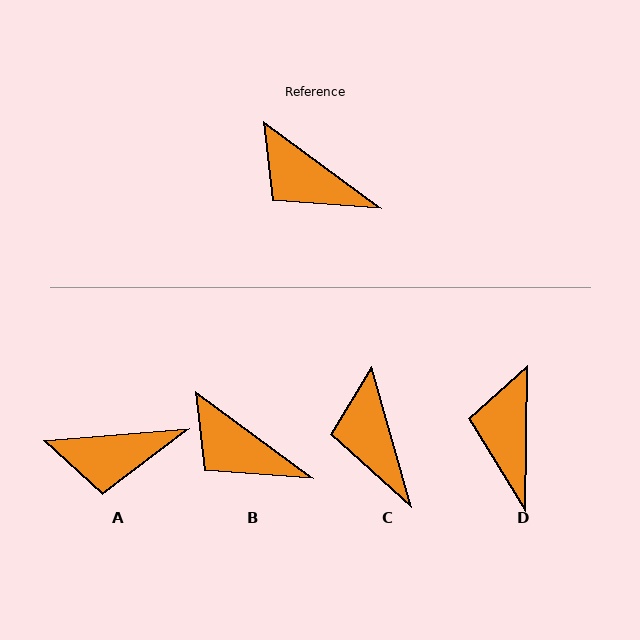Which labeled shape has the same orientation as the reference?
B.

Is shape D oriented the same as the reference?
No, it is off by about 55 degrees.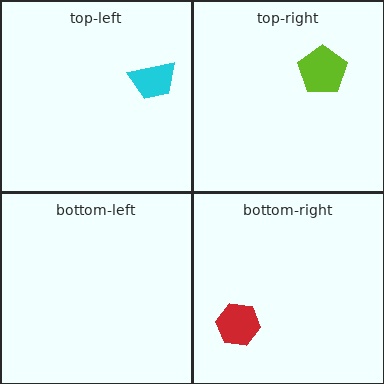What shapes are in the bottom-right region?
The red hexagon.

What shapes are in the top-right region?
The lime pentagon.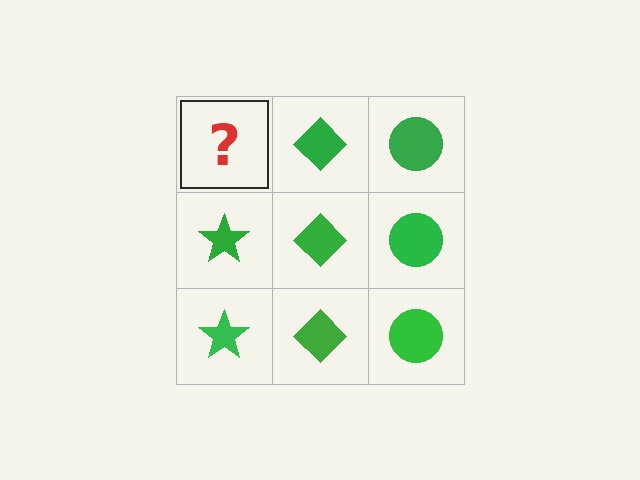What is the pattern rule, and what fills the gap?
The rule is that each column has a consistent shape. The gap should be filled with a green star.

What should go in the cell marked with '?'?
The missing cell should contain a green star.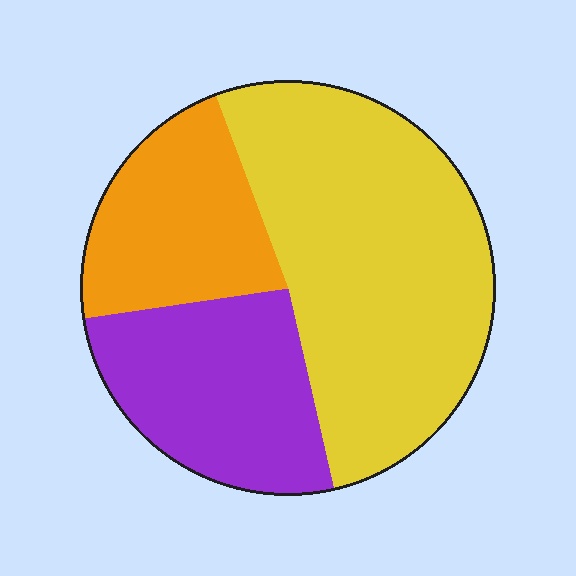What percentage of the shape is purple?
Purple takes up about one quarter (1/4) of the shape.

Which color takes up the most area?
Yellow, at roughly 50%.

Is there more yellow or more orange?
Yellow.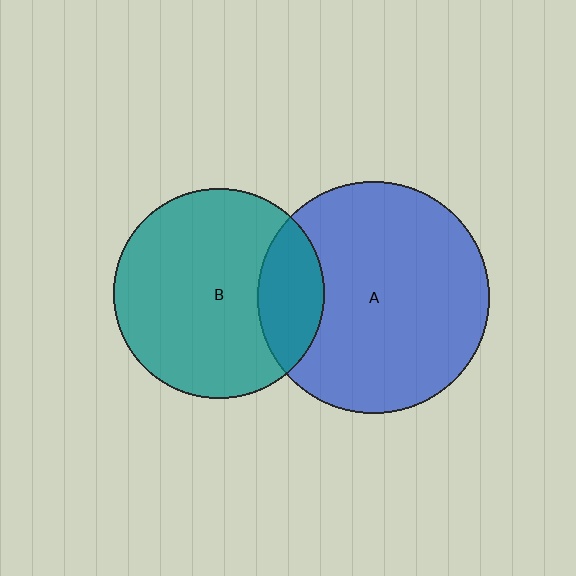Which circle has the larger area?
Circle A (blue).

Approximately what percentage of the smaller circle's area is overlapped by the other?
Approximately 20%.